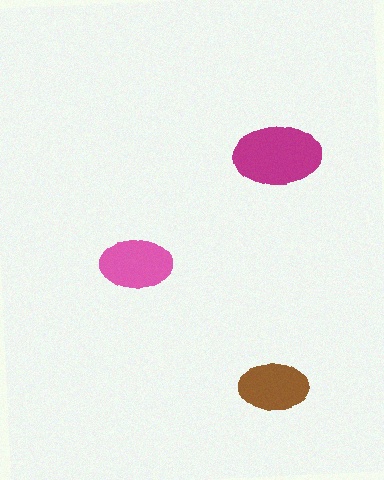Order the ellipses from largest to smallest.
the magenta one, the pink one, the brown one.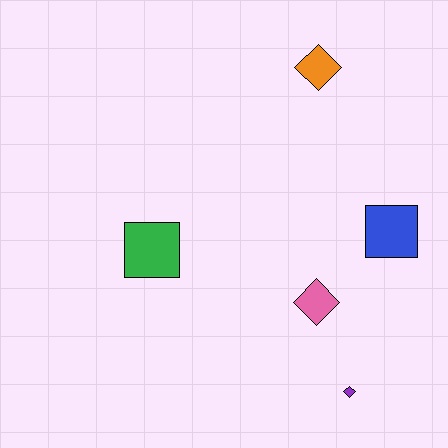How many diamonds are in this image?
There are 3 diamonds.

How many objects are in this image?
There are 5 objects.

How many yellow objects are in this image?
There are no yellow objects.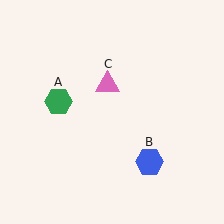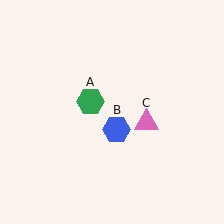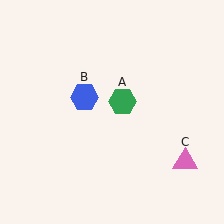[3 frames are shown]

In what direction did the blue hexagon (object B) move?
The blue hexagon (object B) moved up and to the left.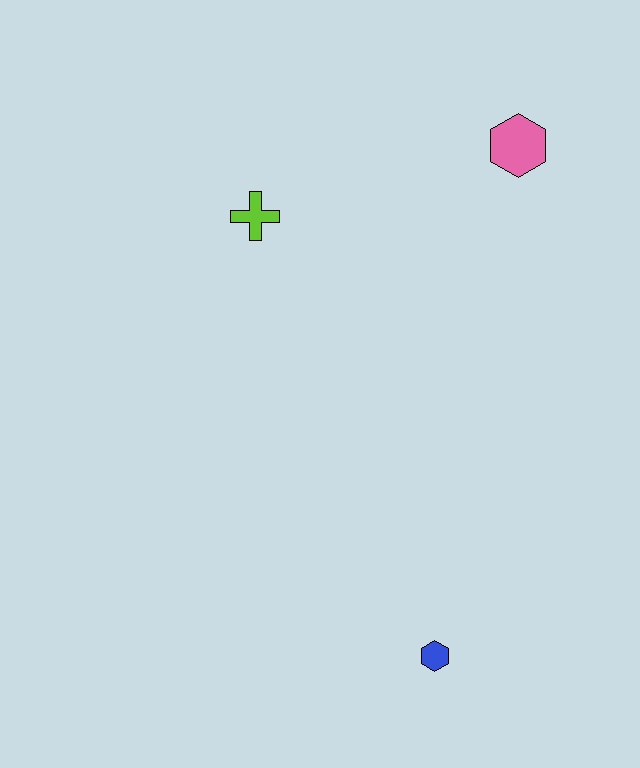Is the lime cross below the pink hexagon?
Yes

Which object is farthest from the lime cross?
The blue hexagon is farthest from the lime cross.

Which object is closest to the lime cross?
The pink hexagon is closest to the lime cross.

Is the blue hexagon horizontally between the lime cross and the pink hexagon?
Yes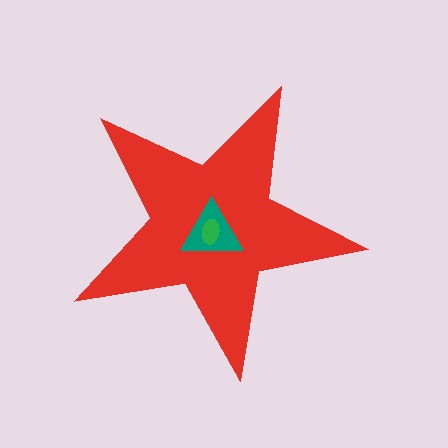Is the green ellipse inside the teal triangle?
Yes.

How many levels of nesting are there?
3.